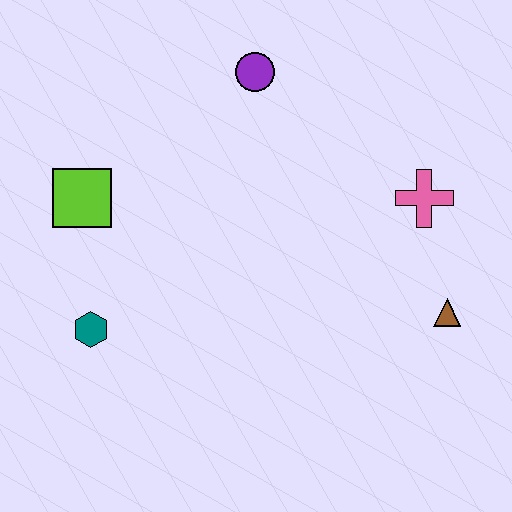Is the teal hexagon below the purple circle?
Yes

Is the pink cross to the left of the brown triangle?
Yes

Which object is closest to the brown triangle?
The pink cross is closest to the brown triangle.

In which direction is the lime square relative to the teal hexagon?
The lime square is above the teal hexagon.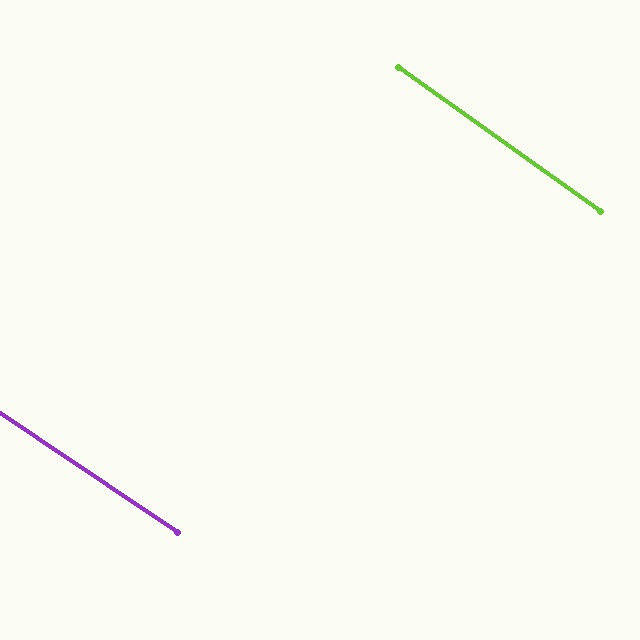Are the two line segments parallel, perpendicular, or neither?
Parallel — their directions differ by only 1.8°.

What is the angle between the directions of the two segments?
Approximately 2 degrees.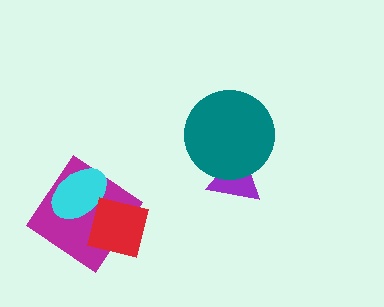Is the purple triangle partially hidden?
Yes, it is partially covered by another shape.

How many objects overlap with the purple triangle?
1 object overlaps with the purple triangle.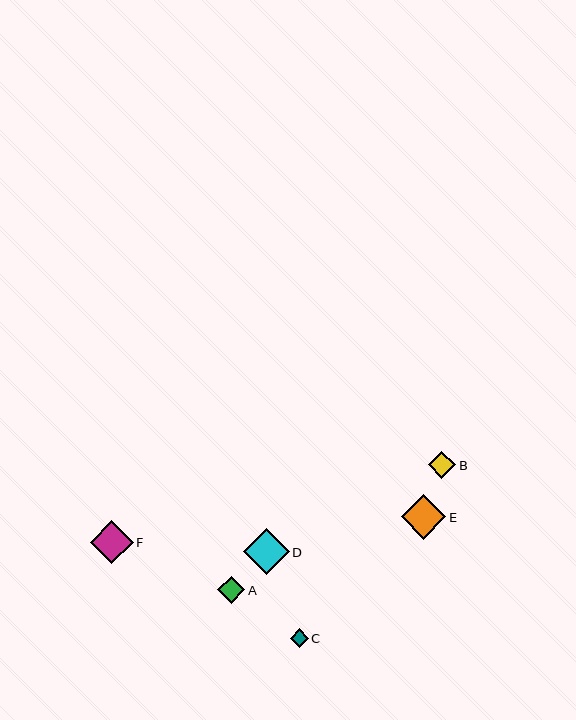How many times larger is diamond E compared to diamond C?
Diamond E is approximately 2.4 times the size of diamond C.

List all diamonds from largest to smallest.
From largest to smallest: D, E, F, A, B, C.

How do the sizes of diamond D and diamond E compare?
Diamond D and diamond E are approximately the same size.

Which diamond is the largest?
Diamond D is the largest with a size of approximately 45 pixels.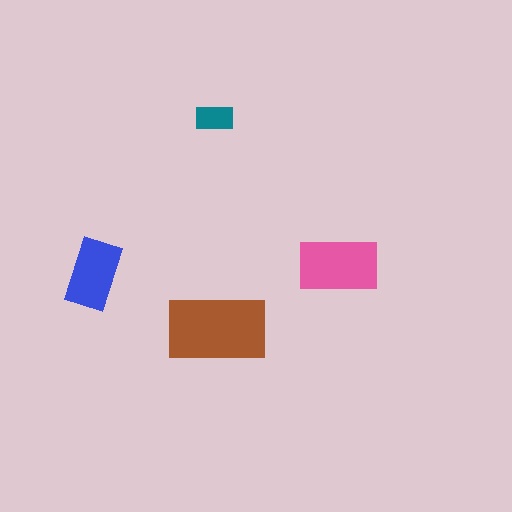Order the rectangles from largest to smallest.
the brown one, the pink one, the blue one, the teal one.